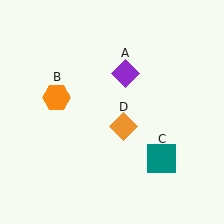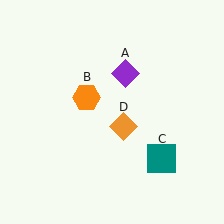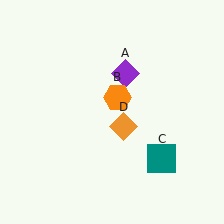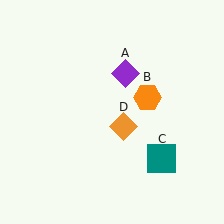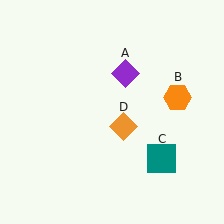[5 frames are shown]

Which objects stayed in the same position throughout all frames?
Purple diamond (object A) and teal square (object C) and orange diamond (object D) remained stationary.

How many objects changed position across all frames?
1 object changed position: orange hexagon (object B).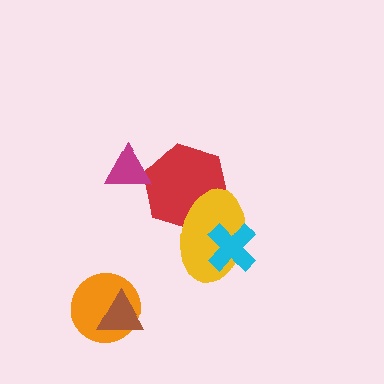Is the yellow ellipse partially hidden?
Yes, it is partially covered by another shape.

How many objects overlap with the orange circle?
1 object overlaps with the orange circle.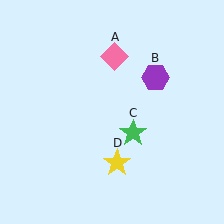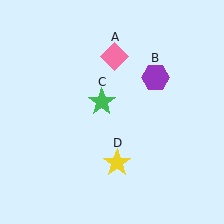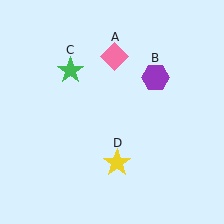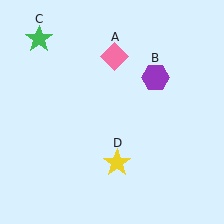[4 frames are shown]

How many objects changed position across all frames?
1 object changed position: green star (object C).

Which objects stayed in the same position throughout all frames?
Pink diamond (object A) and purple hexagon (object B) and yellow star (object D) remained stationary.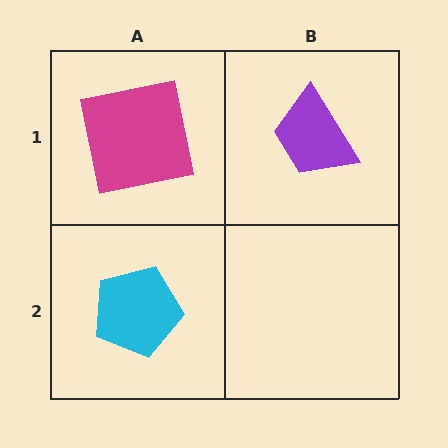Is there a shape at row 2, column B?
No, that cell is empty.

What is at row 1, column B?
A purple trapezoid.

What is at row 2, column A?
A cyan pentagon.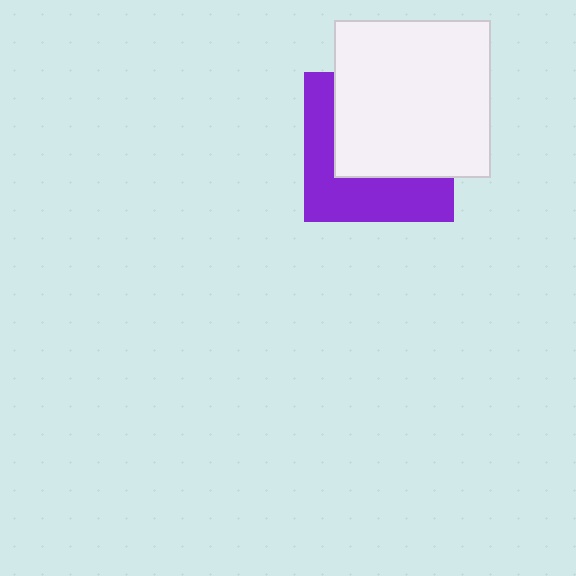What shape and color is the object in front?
The object in front is a white square.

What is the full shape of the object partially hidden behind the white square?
The partially hidden object is a purple square.